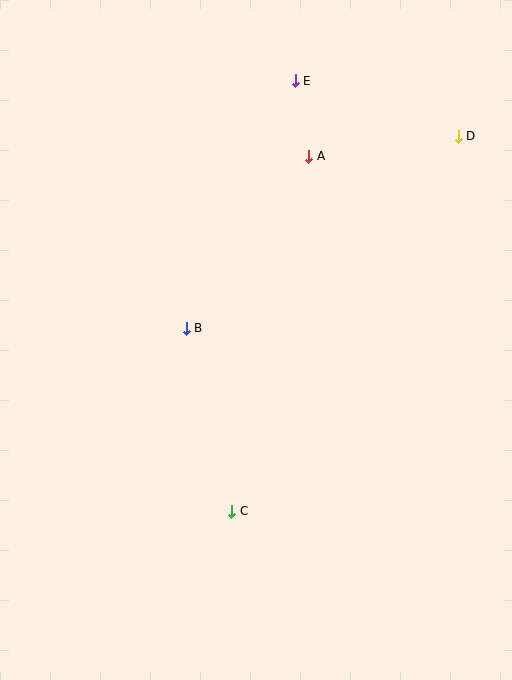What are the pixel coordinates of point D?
Point D is at (458, 136).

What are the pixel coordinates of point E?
Point E is at (295, 81).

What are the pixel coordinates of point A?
Point A is at (309, 156).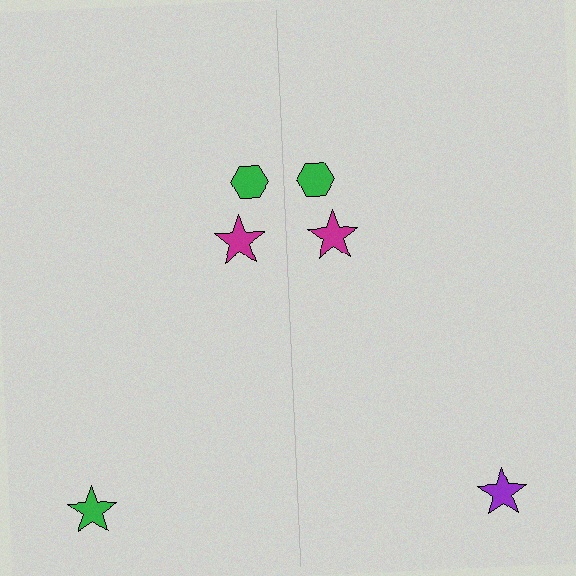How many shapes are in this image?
There are 6 shapes in this image.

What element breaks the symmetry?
The purple star on the right side breaks the symmetry — its mirror counterpart is green.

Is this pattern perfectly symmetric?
No, the pattern is not perfectly symmetric. The purple star on the right side breaks the symmetry — its mirror counterpart is green.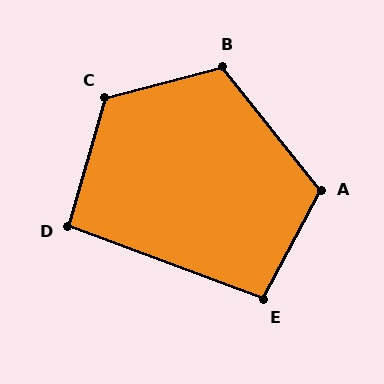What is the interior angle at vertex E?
Approximately 97 degrees (obtuse).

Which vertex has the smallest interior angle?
D, at approximately 95 degrees.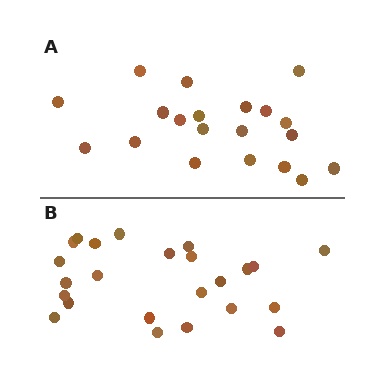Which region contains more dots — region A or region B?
Region B (the bottom region) has more dots.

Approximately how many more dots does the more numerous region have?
Region B has about 4 more dots than region A.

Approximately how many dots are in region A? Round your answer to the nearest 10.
About 20 dots.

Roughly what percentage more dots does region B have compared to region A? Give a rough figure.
About 20% more.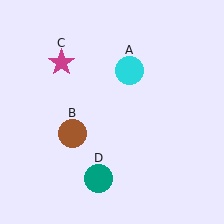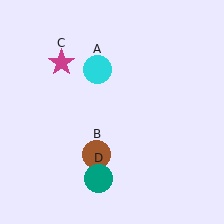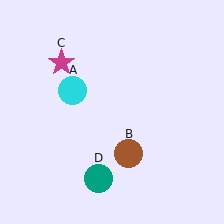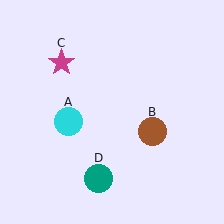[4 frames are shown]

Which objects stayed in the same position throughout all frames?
Magenta star (object C) and teal circle (object D) remained stationary.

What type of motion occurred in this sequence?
The cyan circle (object A), brown circle (object B) rotated counterclockwise around the center of the scene.